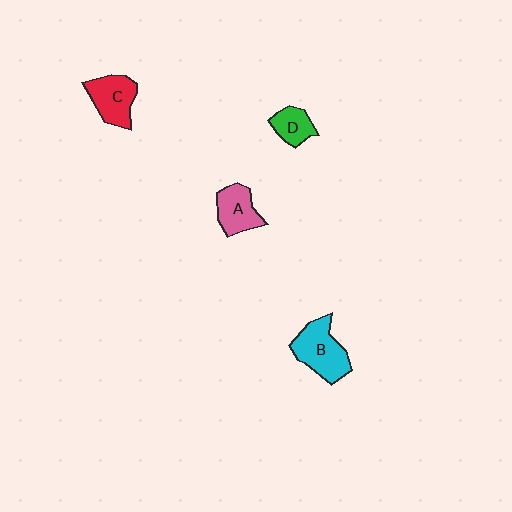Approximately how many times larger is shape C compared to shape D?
Approximately 1.5 times.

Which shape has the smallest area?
Shape D (green).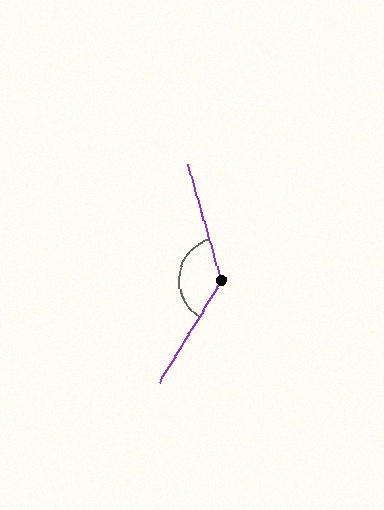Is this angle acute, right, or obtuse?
It is obtuse.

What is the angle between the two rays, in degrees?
Approximately 132 degrees.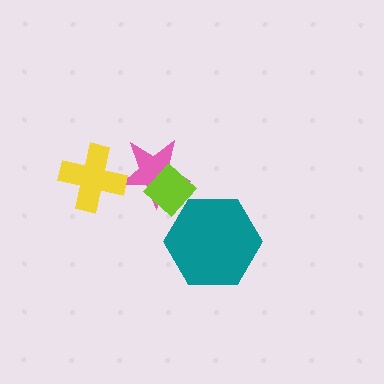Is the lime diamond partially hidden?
Yes, it is partially covered by another shape.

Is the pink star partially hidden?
Yes, it is partially covered by another shape.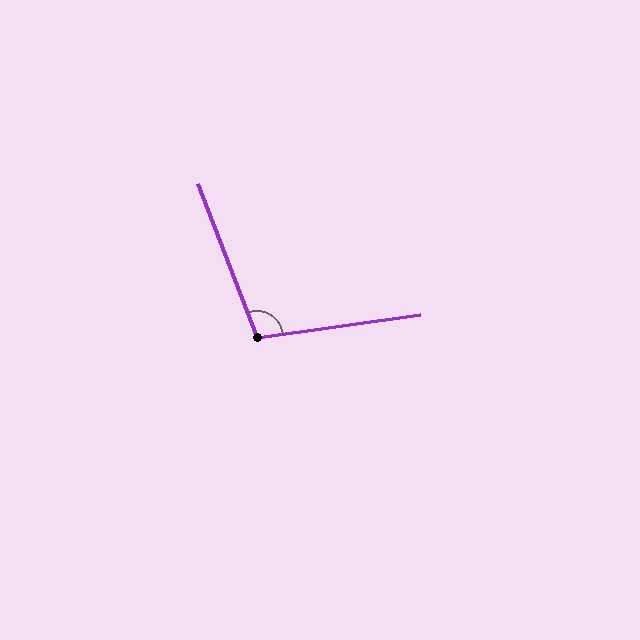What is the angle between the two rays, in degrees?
Approximately 103 degrees.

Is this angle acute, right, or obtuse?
It is obtuse.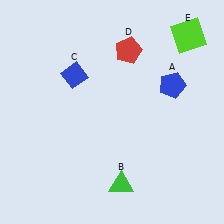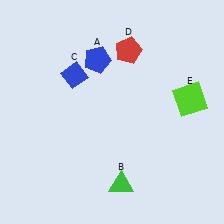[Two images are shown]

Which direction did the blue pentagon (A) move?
The blue pentagon (A) moved left.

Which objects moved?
The objects that moved are: the blue pentagon (A), the lime square (E).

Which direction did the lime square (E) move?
The lime square (E) moved down.